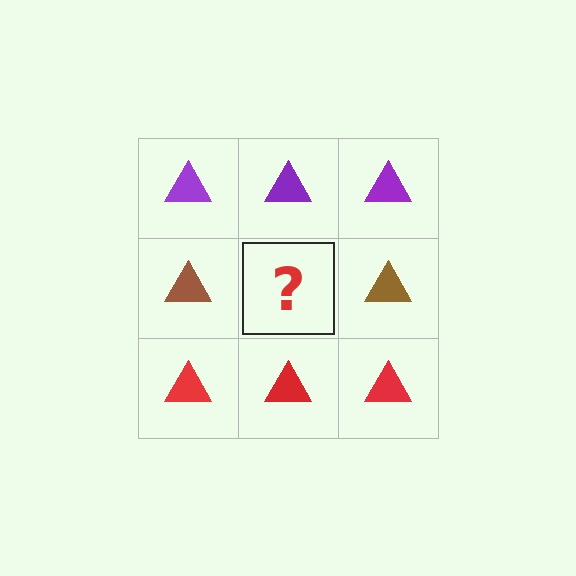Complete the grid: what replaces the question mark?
The question mark should be replaced with a brown triangle.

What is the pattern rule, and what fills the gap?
The rule is that each row has a consistent color. The gap should be filled with a brown triangle.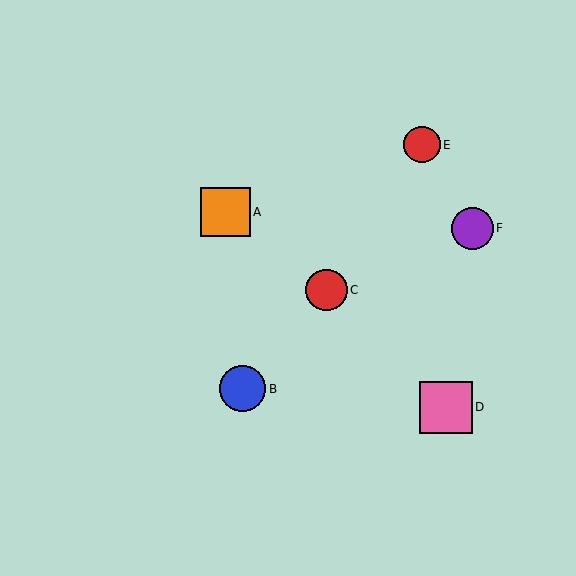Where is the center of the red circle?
The center of the red circle is at (327, 290).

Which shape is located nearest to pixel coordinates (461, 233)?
The purple circle (labeled F) at (472, 228) is nearest to that location.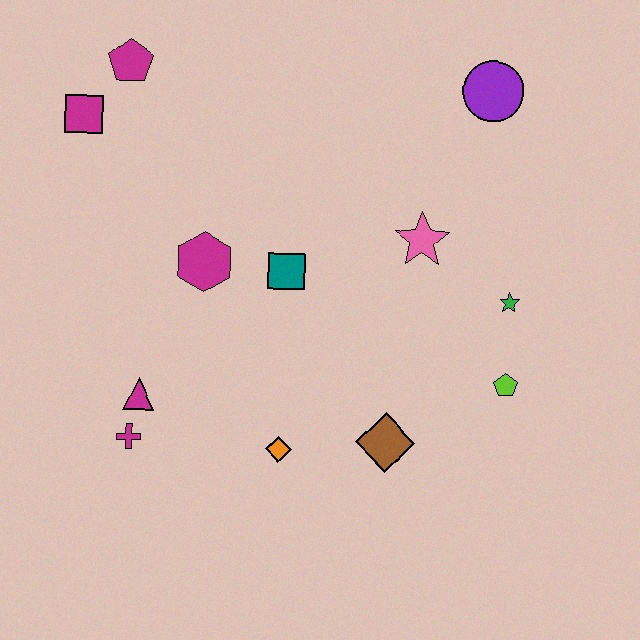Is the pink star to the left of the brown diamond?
No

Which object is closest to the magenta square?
The magenta pentagon is closest to the magenta square.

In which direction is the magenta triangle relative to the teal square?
The magenta triangle is to the left of the teal square.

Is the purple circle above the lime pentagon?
Yes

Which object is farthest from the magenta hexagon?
The purple circle is farthest from the magenta hexagon.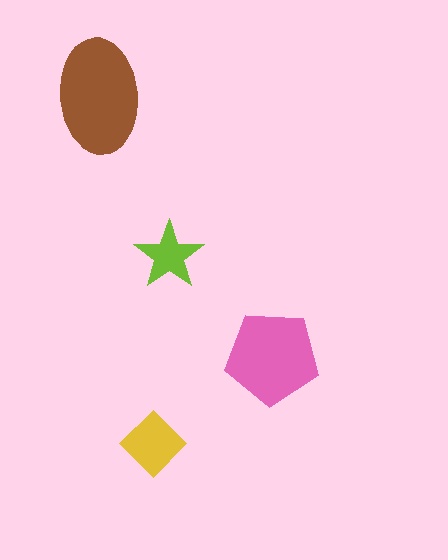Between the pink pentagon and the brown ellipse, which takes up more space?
The brown ellipse.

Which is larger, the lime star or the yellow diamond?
The yellow diamond.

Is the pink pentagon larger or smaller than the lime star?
Larger.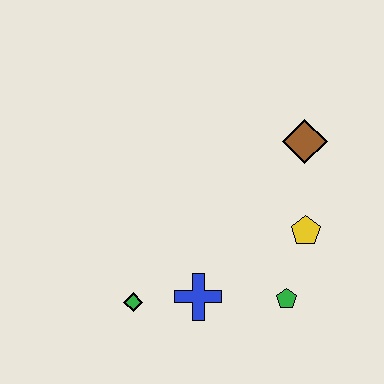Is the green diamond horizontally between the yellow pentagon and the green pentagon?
No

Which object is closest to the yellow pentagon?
The green pentagon is closest to the yellow pentagon.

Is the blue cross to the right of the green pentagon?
No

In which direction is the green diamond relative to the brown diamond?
The green diamond is to the left of the brown diamond.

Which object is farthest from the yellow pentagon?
The green diamond is farthest from the yellow pentagon.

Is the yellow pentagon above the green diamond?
Yes